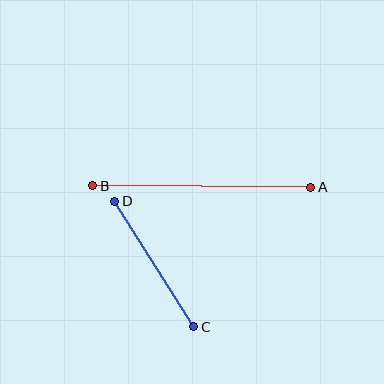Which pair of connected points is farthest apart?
Points A and B are farthest apart.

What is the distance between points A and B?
The distance is approximately 218 pixels.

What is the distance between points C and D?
The distance is approximately 148 pixels.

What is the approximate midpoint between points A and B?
The midpoint is at approximately (202, 186) pixels.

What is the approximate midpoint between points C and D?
The midpoint is at approximately (154, 264) pixels.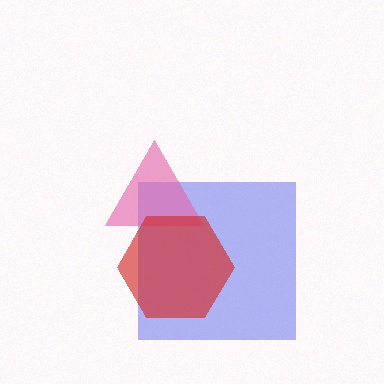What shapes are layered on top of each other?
The layered shapes are: a blue square, a pink triangle, a red hexagon.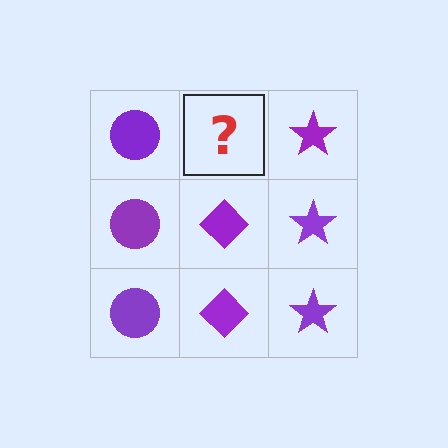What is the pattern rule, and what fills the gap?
The rule is that each column has a consistent shape. The gap should be filled with a purple diamond.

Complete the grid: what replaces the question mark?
The question mark should be replaced with a purple diamond.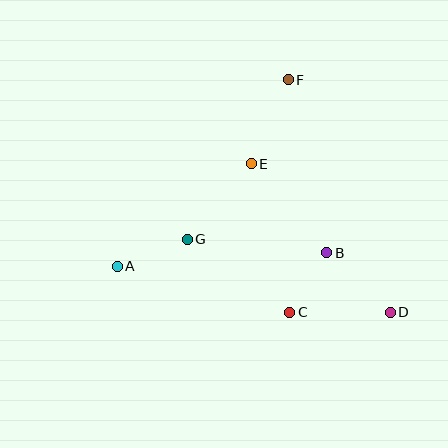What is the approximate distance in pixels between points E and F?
The distance between E and F is approximately 92 pixels.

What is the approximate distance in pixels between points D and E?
The distance between D and E is approximately 203 pixels.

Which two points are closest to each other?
Points B and C are closest to each other.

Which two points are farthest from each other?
Points A and D are farthest from each other.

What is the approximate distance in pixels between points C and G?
The distance between C and G is approximately 126 pixels.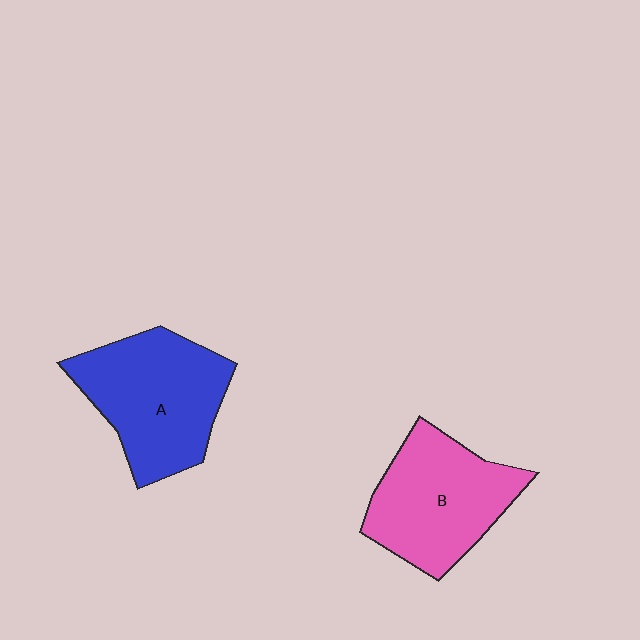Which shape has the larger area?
Shape A (blue).